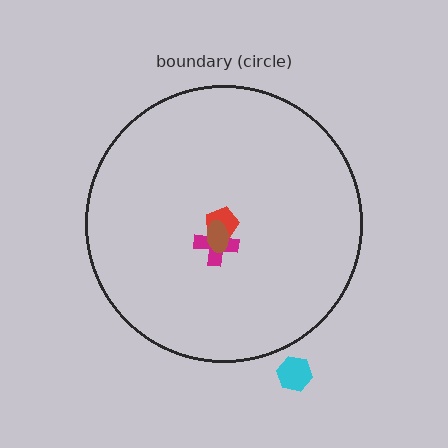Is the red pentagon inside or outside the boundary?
Inside.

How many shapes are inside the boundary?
3 inside, 1 outside.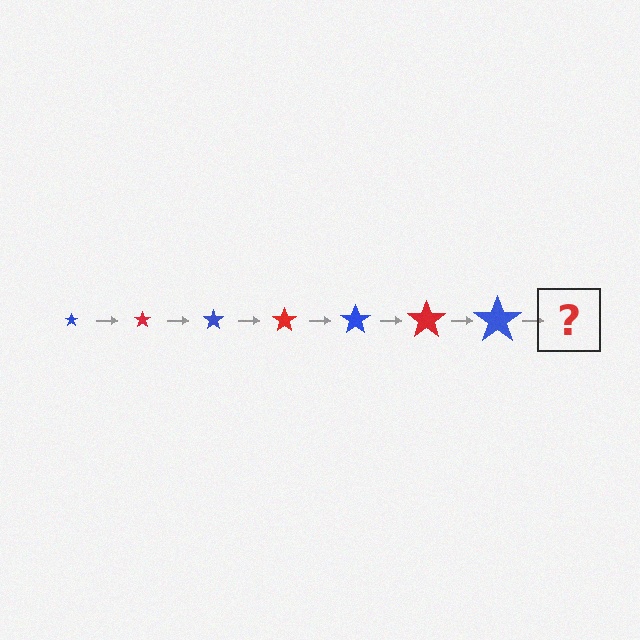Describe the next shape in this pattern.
It should be a red star, larger than the previous one.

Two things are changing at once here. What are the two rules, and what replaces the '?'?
The two rules are that the star grows larger each step and the color cycles through blue and red. The '?' should be a red star, larger than the previous one.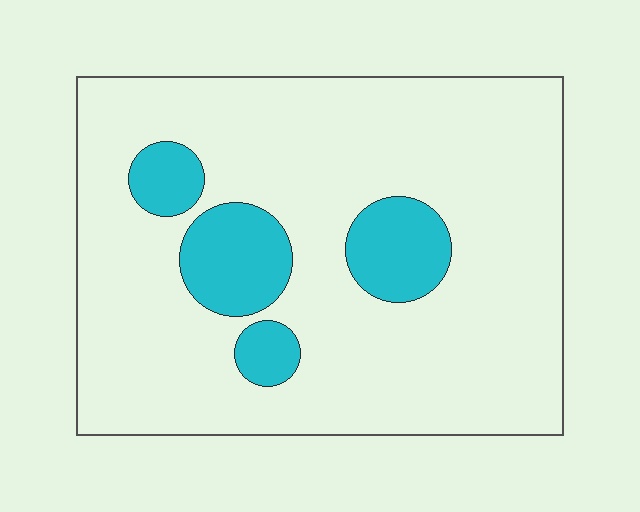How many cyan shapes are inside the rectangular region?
4.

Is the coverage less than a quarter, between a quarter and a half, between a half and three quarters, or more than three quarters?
Less than a quarter.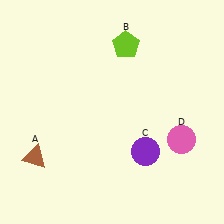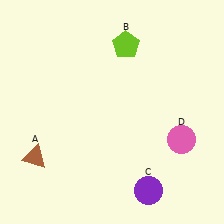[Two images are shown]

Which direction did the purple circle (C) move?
The purple circle (C) moved down.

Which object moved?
The purple circle (C) moved down.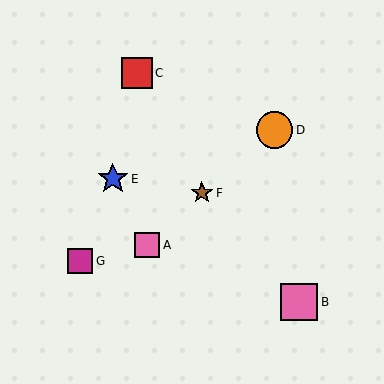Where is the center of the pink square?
The center of the pink square is at (299, 302).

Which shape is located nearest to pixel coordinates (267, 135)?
The orange circle (labeled D) at (274, 130) is nearest to that location.